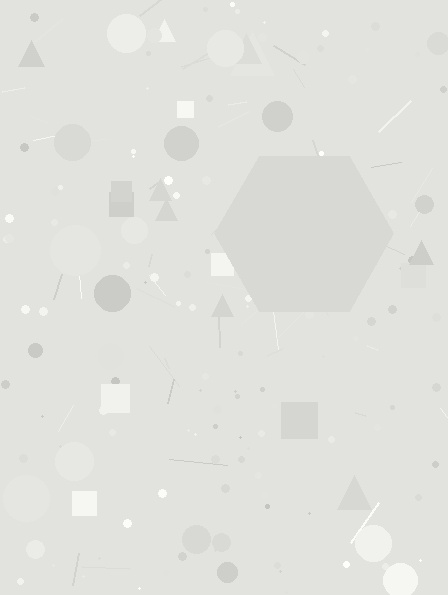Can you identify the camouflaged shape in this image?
The camouflaged shape is a hexagon.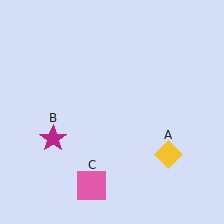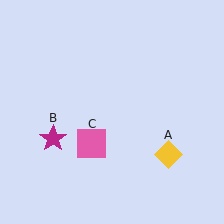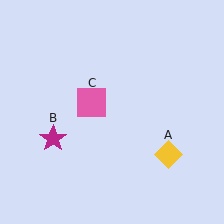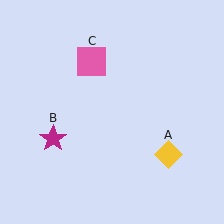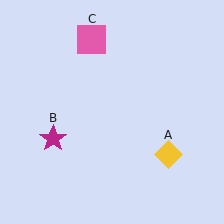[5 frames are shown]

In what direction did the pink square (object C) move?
The pink square (object C) moved up.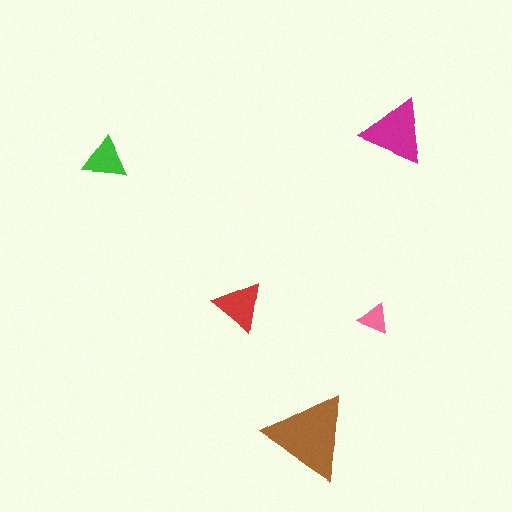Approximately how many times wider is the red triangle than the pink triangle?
About 1.5 times wider.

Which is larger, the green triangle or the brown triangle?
The brown one.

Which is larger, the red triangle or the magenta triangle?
The magenta one.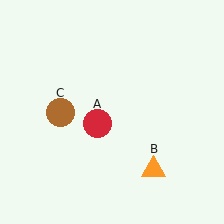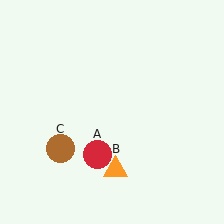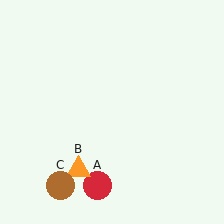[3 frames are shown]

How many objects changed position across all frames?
3 objects changed position: red circle (object A), orange triangle (object B), brown circle (object C).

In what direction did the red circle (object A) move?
The red circle (object A) moved down.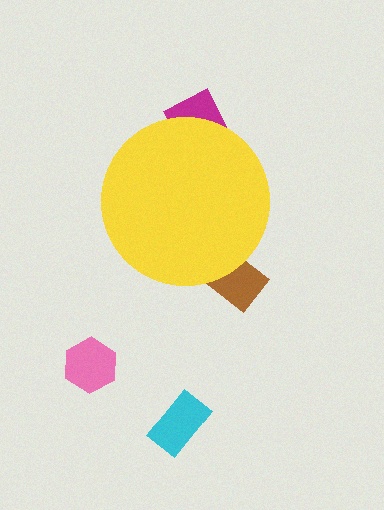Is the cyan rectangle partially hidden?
No, the cyan rectangle is fully visible.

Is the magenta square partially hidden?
Yes, the magenta square is partially hidden behind the yellow circle.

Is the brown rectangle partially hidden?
Yes, the brown rectangle is partially hidden behind the yellow circle.